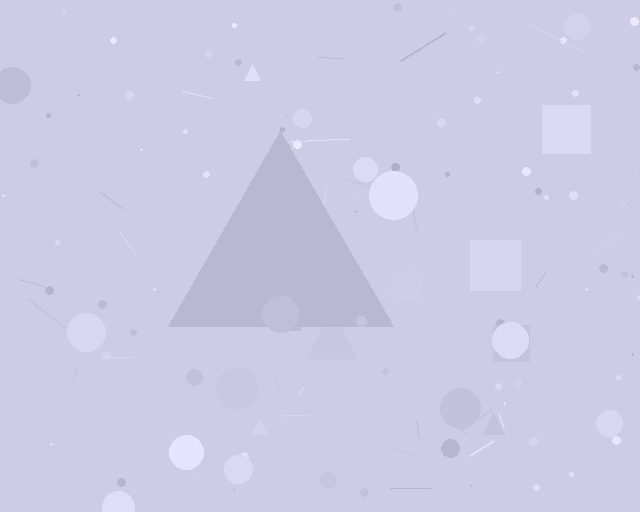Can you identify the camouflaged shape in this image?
The camouflaged shape is a triangle.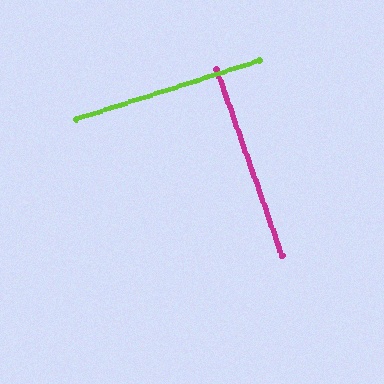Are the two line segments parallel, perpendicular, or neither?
Perpendicular — they meet at approximately 88°.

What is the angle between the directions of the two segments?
Approximately 88 degrees.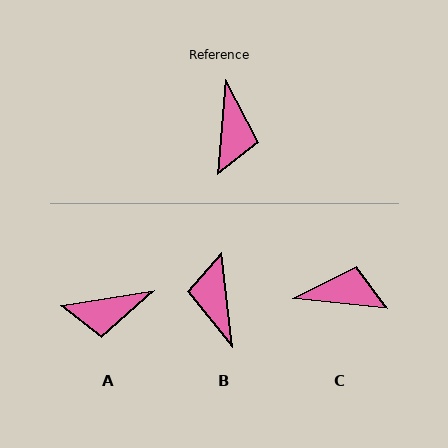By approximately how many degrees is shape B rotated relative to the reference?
Approximately 169 degrees clockwise.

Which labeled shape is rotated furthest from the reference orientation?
B, about 169 degrees away.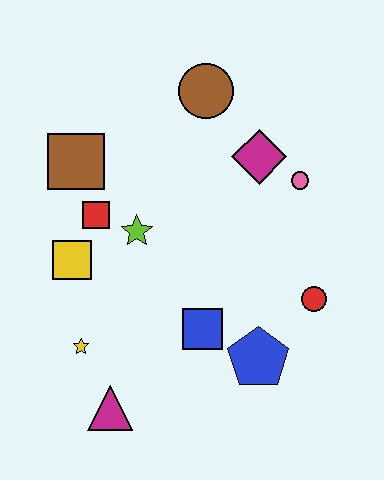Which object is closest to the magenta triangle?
The yellow star is closest to the magenta triangle.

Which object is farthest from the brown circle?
The magenta triangle is farthest from the brown circle.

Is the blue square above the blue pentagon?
Yes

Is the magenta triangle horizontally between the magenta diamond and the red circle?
No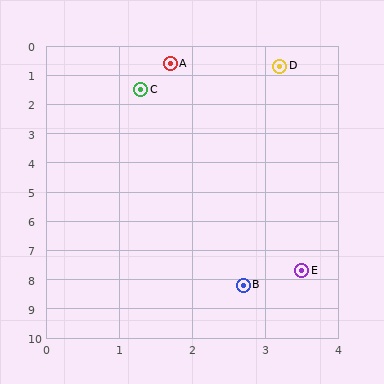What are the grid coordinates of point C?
Point C is at approximately (1.3, 1.5).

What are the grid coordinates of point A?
Point A is at approximately (1.7, 0.6).